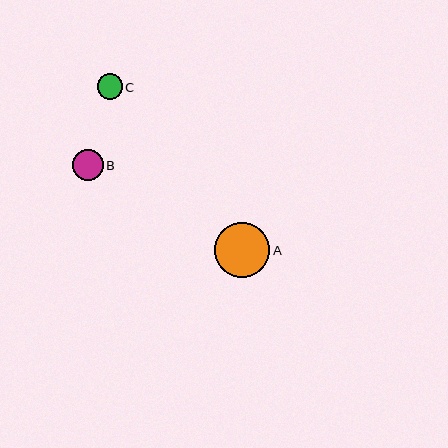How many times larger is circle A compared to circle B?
Circle A is approximately 1.8 times the size of circle B.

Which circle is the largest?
Circle A is the largest with a size of approximately 55 pixels.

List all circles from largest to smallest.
From largest to smallest: A, B, C.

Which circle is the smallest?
Circle C is the smallest with a size of approximately 25 pixels.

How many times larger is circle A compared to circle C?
Circle A is approximately 2.2 times the size of circle C.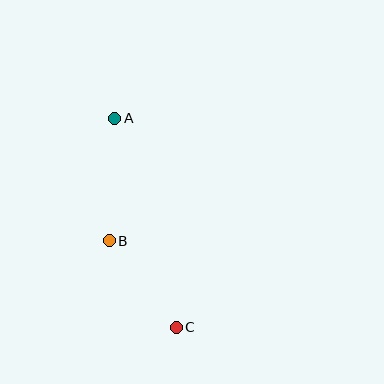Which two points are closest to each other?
Points B and C are closest to each other.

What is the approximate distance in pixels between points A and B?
The distance between A and B is approximately 123 pixels.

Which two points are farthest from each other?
Points A and C are farthest from each other.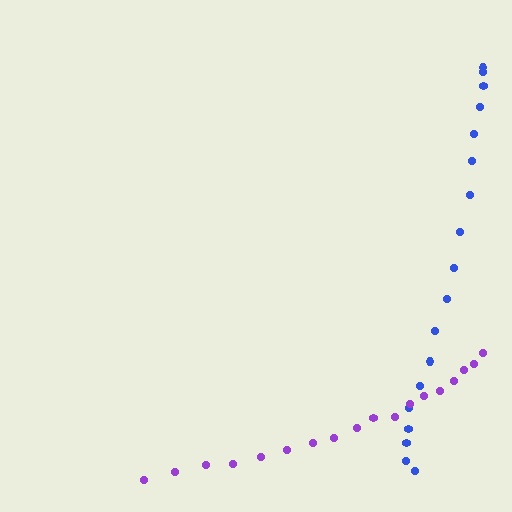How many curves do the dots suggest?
There are 2 distinct paths.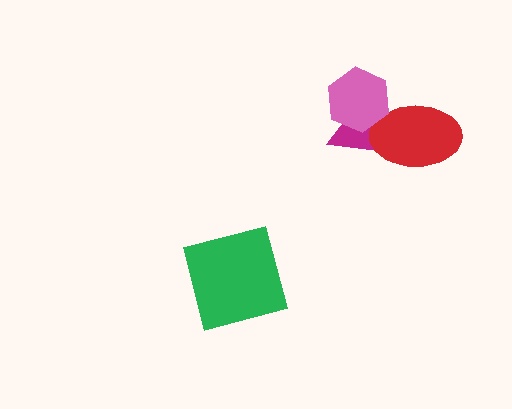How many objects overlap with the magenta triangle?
2 objects overlap with the magenta triangle.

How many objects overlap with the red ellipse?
2 objects overlap with the red ellipse.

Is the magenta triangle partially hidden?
Yes, it is partially covered by another shape.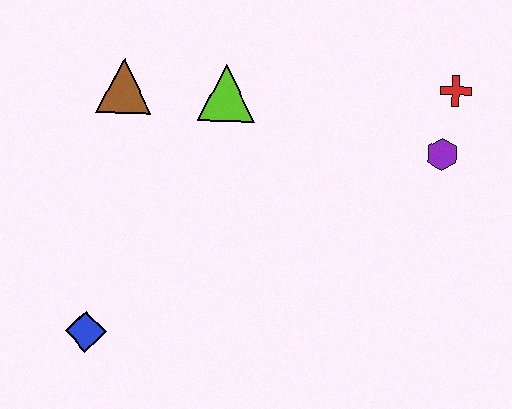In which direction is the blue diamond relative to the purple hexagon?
The blue diamond is to the left of the purple hexagon.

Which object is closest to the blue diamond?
The brown triangle is closest to the blue diamond.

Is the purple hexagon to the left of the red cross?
Yes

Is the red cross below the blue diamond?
No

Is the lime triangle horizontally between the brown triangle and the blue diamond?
No